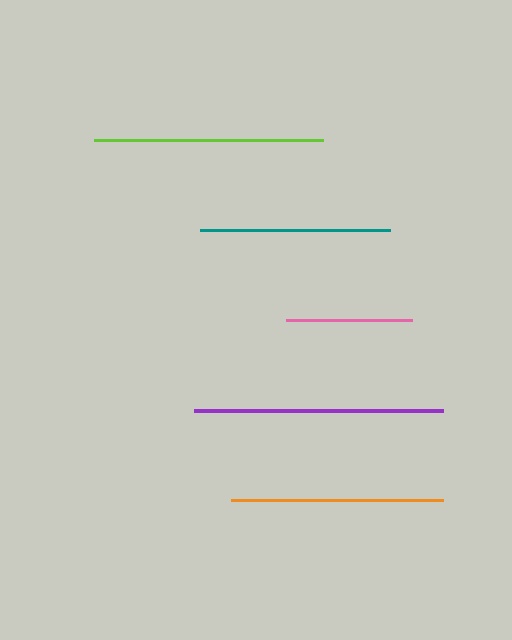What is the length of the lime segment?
The lime segment is approximately 229 pixels long.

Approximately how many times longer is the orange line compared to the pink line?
The orange line is approximately 1.7 times the length of the pink line.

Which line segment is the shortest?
The pink line is the shortest at approximately 126 pixels.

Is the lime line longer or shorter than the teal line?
The lime line is longer than the teal line.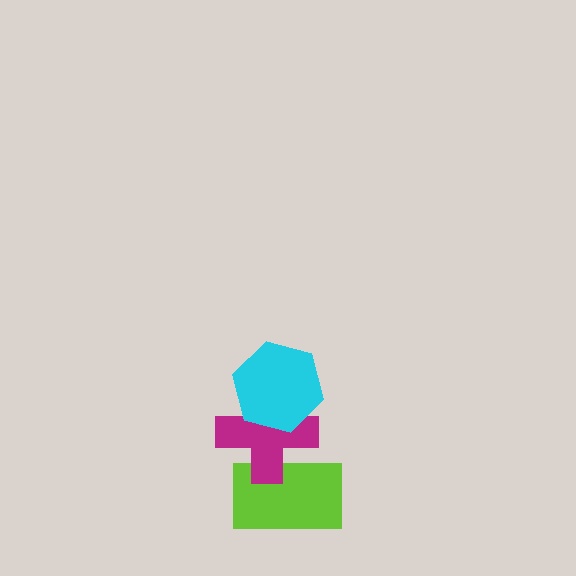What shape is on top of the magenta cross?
The cyan hexagon is on top of the magenta cross.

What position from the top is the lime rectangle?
The lime rectangle is 3rd from the top.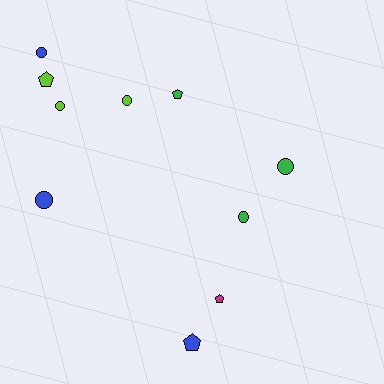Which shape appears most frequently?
Circle, with 6 objects.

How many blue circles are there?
There are 2 blue circles.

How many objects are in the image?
There are 10 objects.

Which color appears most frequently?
Green, with 3 objects.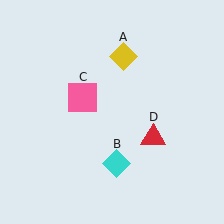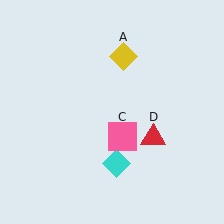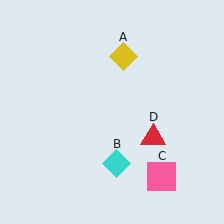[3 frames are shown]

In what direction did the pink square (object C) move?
The pink square (object C) moved down and to the right.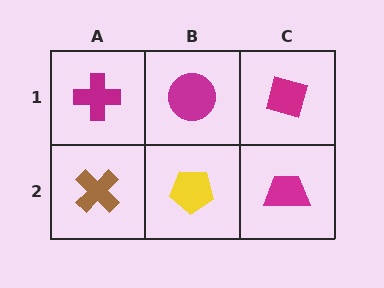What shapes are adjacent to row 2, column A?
A magenta cross (row 1, column A), a yellow pentagon (row 2, column B).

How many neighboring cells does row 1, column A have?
2.